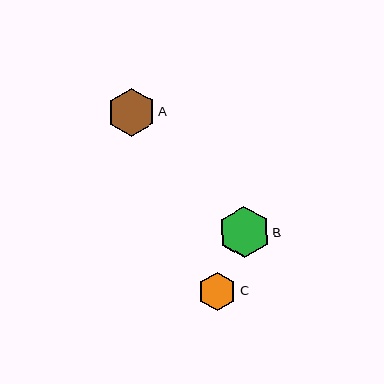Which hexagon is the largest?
Hexagon B is the largest with a size of approximately 51 pixels.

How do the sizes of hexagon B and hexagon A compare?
Hexagon B and hexagon A are approximately the same size.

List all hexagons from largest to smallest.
From largest to smallest: B, A, C.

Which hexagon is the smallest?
Hexagon C is the smallest with a size of approximately 39 pixels.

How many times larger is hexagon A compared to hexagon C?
Hexagon A is approximately 1.3 times the size of hexagon C.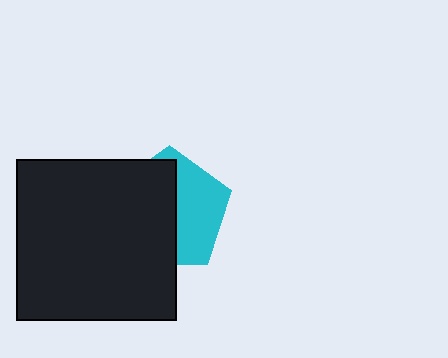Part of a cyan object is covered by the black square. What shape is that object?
It is a pentagon.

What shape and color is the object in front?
The object in front is a black square.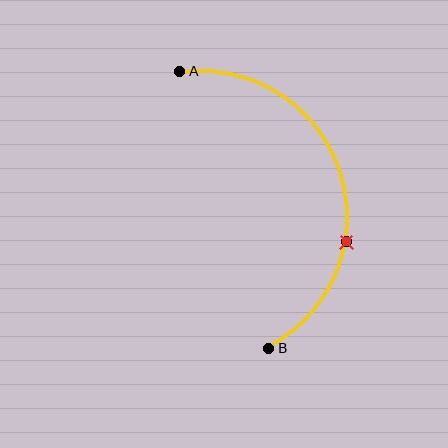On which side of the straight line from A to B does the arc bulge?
The arc bulges to the right of the straight line connecting A and B.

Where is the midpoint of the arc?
The arc midpoint is the point on the curve farthest from the straight line joining A and B. It sits to the right of that line.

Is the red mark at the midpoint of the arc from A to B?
No. The red mark lies on the arc but is closer to endpoint B. The arc midpoint would be at the point on the curve equidistant along the arc from both A and B.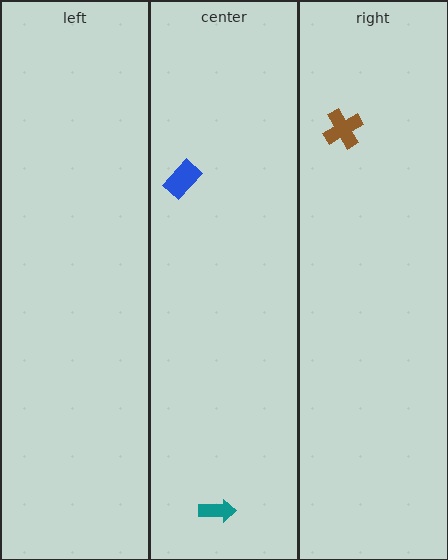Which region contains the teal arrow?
The center region.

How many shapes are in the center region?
2.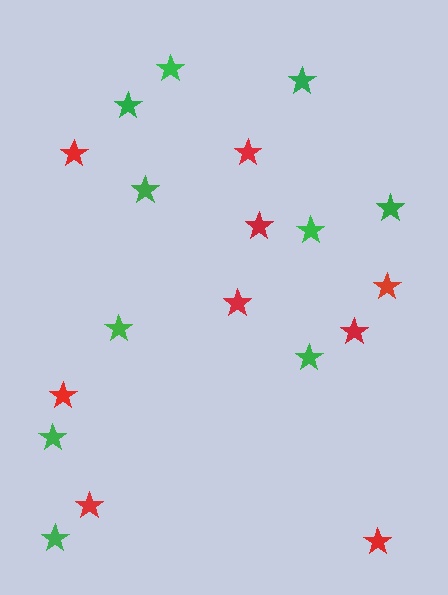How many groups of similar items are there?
There are 2 groups: one group of red stars (9) and one group of green stars (10).